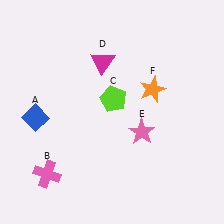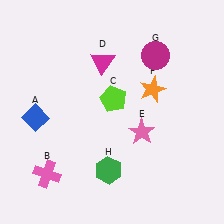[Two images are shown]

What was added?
A magenta circle (G), a green hexagon (H) were added in Image 2.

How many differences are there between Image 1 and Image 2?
There are 2 differences between the two images.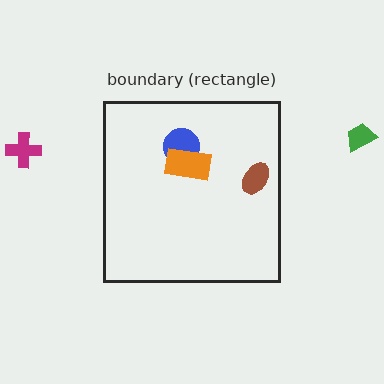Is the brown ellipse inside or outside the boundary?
Inside.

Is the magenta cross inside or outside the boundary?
Outside.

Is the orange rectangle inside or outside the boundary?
Inside.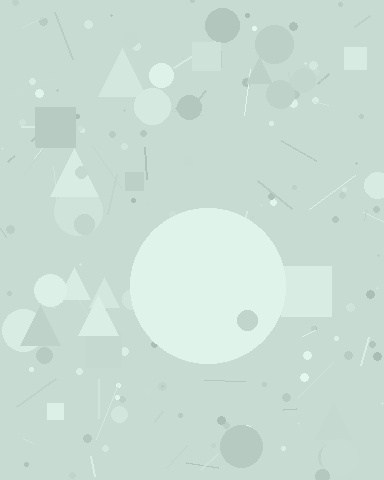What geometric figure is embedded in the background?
A circle is embedded in the background.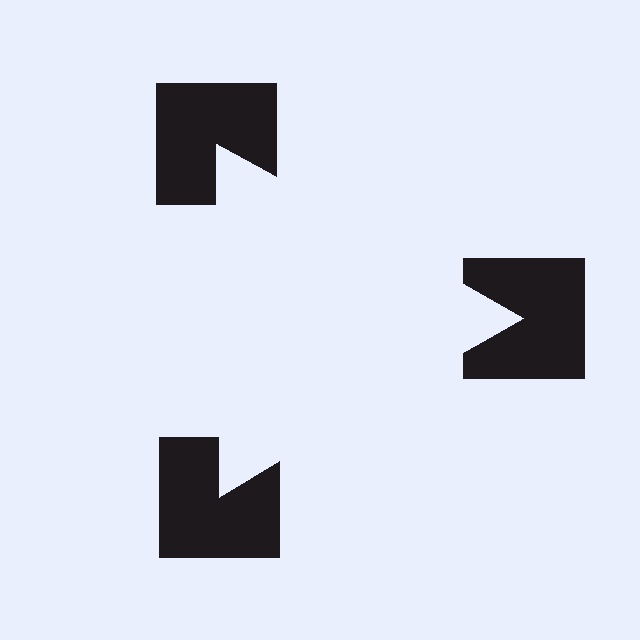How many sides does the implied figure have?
3 sides.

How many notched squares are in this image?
There are 3 — one at each vertex of the illusory triangle.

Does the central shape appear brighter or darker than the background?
It typically appears slightly brighter than the background, even though no actual brightness change is drawn.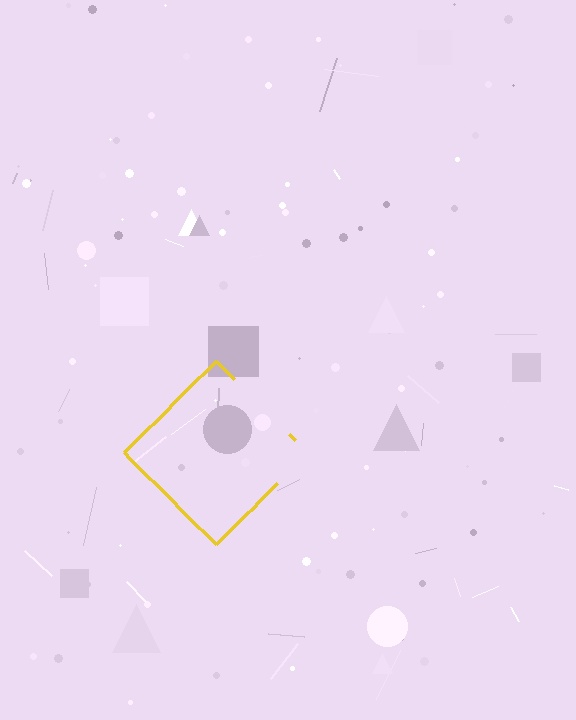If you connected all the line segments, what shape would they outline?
They would outline a diamond.